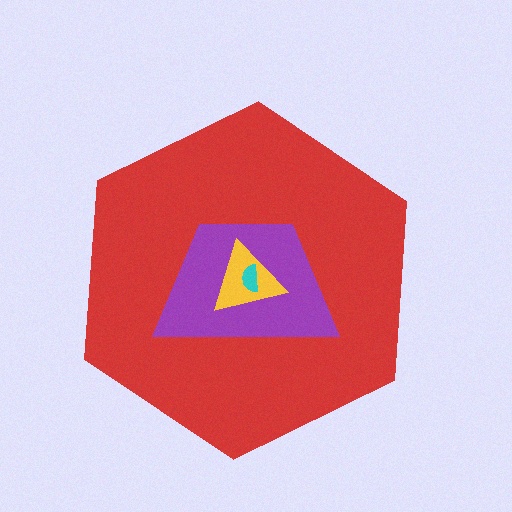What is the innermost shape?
The cyan semicircle.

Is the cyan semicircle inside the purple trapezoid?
Yes.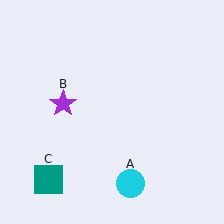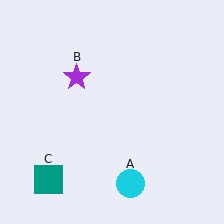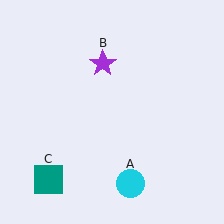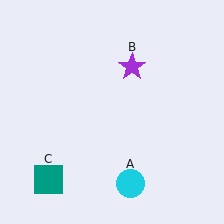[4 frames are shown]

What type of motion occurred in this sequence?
The purple star (object B) rotated clockwise around the center of the scene.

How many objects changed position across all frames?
1 object changed position: purple star (object B).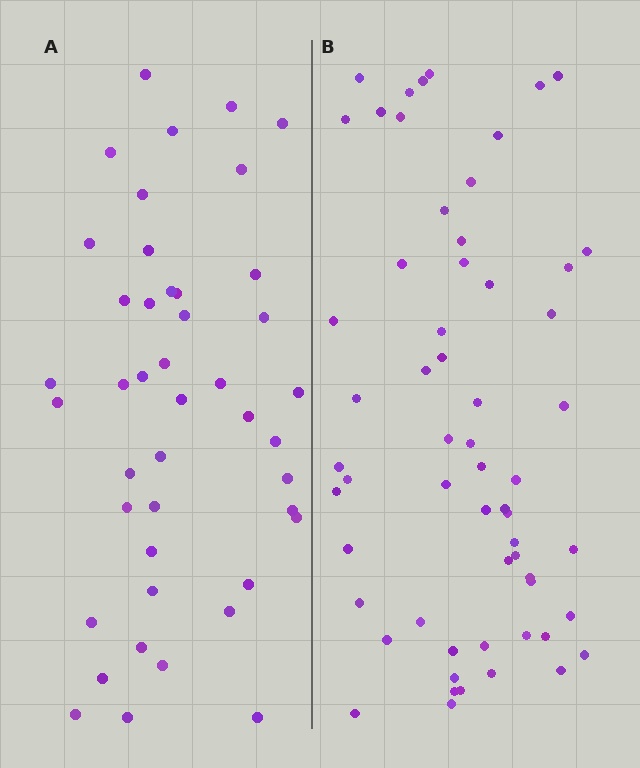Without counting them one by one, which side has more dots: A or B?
Region B (the right region) has more dots.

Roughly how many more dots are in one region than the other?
Region B has approximately 15 more dots than region A.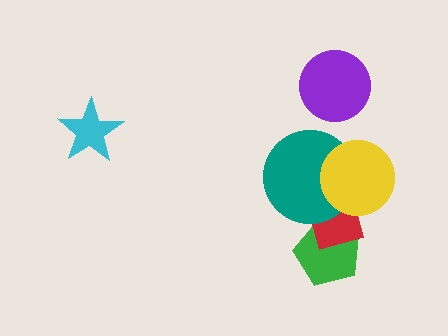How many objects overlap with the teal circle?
2 objects overlap with the teal circle.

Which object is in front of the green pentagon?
The red diamond is in front of the green pentagon.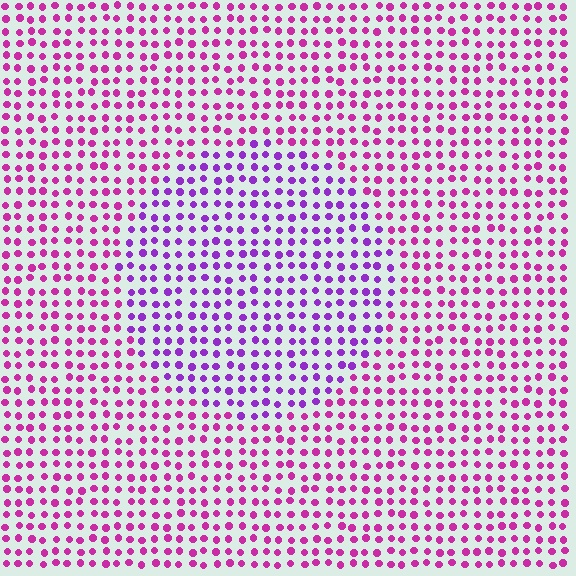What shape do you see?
I see a circle.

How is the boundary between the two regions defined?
The boundary is defined purely by a slight shift in hue (about 35 degrees). Spacing, size, and orientation are identical on both sides.